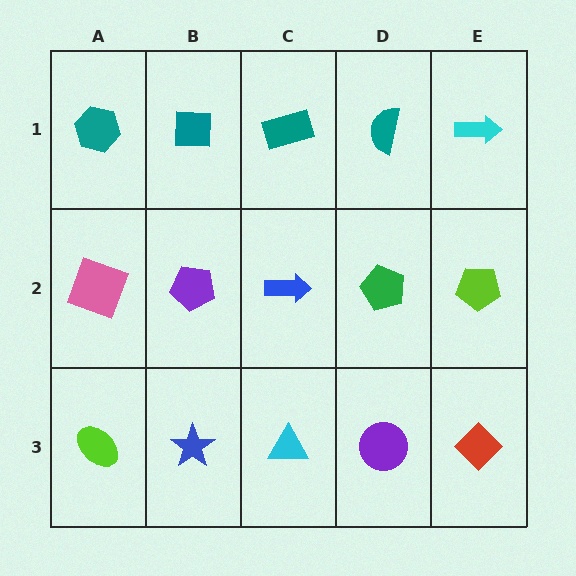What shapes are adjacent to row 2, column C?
A teal rectangle (row 1, column C), a cyan triangle (row 3, column C), a purple pentagon (row 2, column B), a green pentagon (row 2, column D).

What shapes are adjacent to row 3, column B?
A purple pentagon (row 2, column B), a lime ellipse (row 3, column A), a cyan triangle (row 3, column C).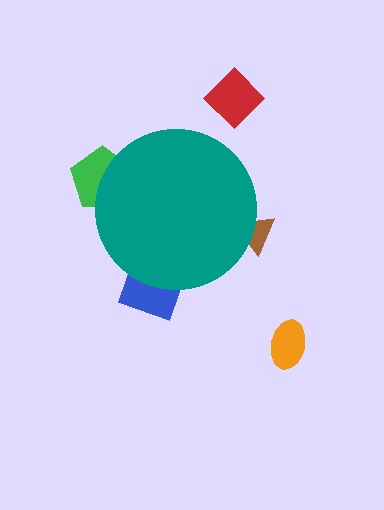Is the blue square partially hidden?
Yes, the blue square is partially hidden behind the teal circle.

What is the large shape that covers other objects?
A teal circle.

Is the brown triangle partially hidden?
Yes, the brown triangle is partially hidden behind the teal circle.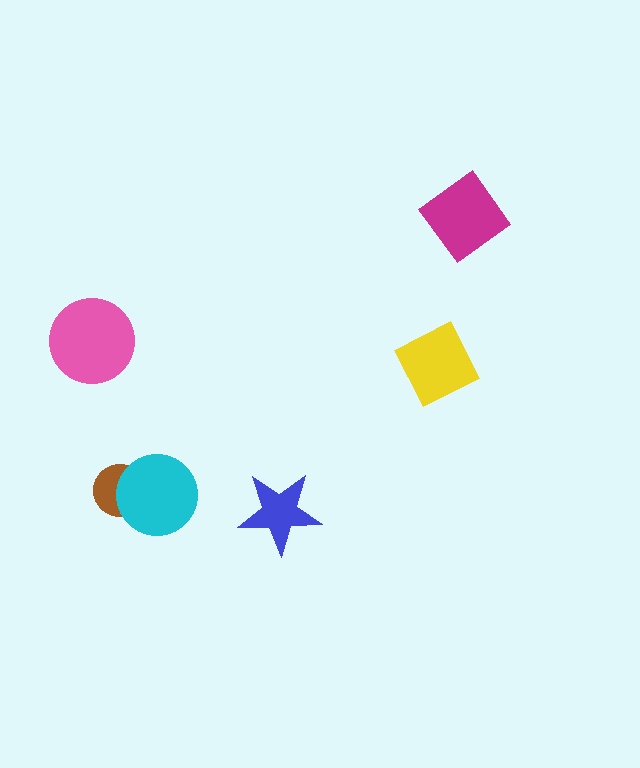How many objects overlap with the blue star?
0 objects overlap with the blue star.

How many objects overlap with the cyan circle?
1 object overlaps with the cyan circle.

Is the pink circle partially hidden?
No, no other shape covers it.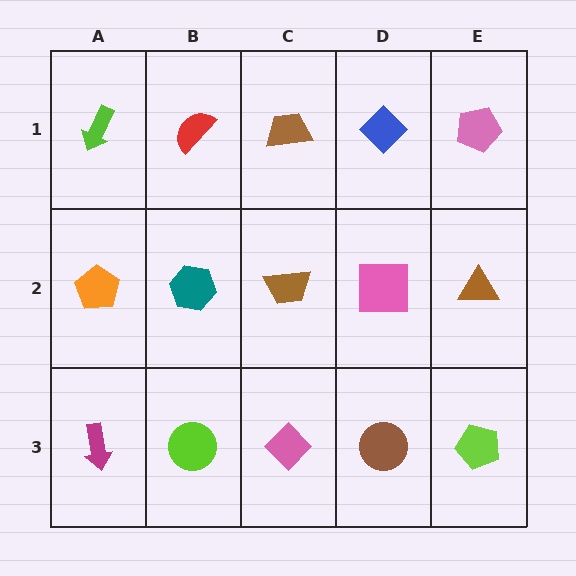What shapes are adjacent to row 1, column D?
A pink square (row 2, column D), a brown trapezoid (row 1, column C), a pink pentagon (row 1, column E).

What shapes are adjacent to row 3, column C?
A brown trapezoid (row 2, column C), a lime circle (row 3, column B), a brown circle (row 3, column D).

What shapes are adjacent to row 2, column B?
A red semicircle (row 1, column B), a lime circle (row 3, column B), an orange pentagon (row 2, column A), a brown trapezoid (row 2, column C).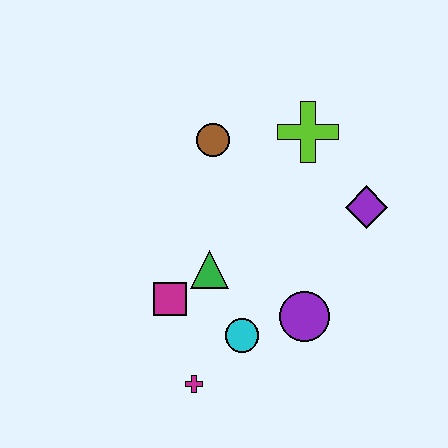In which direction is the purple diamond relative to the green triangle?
The purple diamond is to the right of the green triangle.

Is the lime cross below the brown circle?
No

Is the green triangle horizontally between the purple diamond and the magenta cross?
Yes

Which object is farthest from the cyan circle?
The lime cross is farthest from the cyan circle.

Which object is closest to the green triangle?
The magenta square is closest to the green triangle.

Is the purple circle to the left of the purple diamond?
Yes